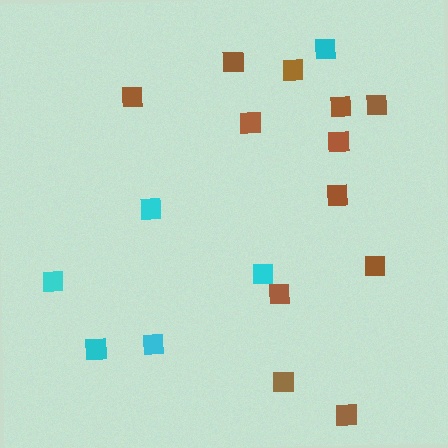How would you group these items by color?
There are 2 groups: one group of brown squares (12) and one group of cyan squares (6).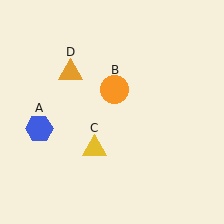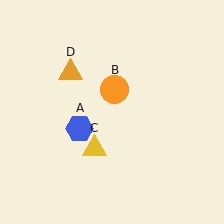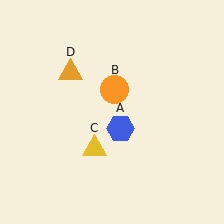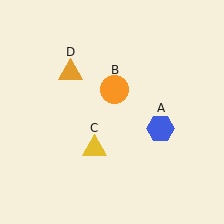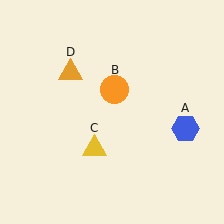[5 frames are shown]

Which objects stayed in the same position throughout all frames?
Orange circle (object B) and yellow triangle (object C) and orange triangle (object D) remained stationary.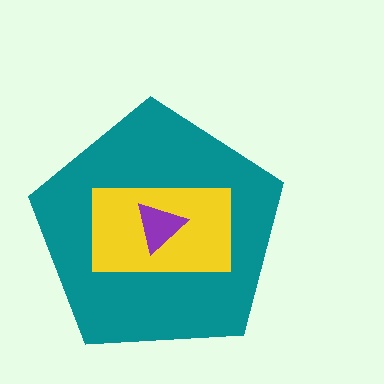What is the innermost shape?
The purple triangle.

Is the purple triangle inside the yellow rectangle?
Yes.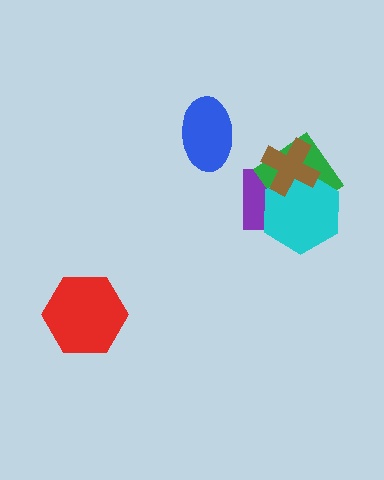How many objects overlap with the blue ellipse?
0 objects overlap with the blue ellipse.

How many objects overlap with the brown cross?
3 objects overlap with the brown cross.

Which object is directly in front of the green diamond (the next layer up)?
The cyan hexagon is directly in front of the green diamond.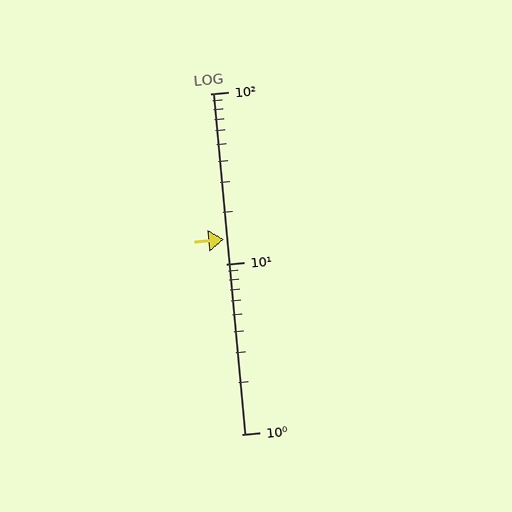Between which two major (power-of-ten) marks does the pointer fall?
The pointer is between 10 and 100.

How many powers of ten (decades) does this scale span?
The scale spans 2 decades, from 1 to 100.